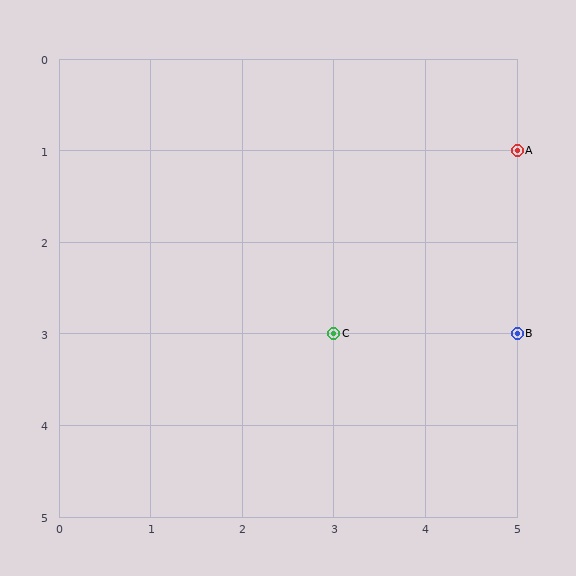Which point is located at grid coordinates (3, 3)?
Point C is at (3, 3).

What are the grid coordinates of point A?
Point A is at grid coordinates (5, 1).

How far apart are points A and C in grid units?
Points A and C are 2 columns and 2 rows apart (about 2.8 grid units diagonally).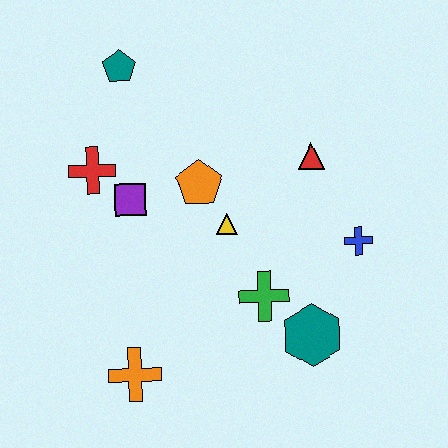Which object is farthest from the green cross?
The teal pentagon is farthest from the green cross.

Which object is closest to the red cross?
The purple square is closest to the red cross.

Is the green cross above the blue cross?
No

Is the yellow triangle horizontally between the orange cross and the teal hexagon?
Yes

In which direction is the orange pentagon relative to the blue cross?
The orange pentagon is to the left of the blue cross.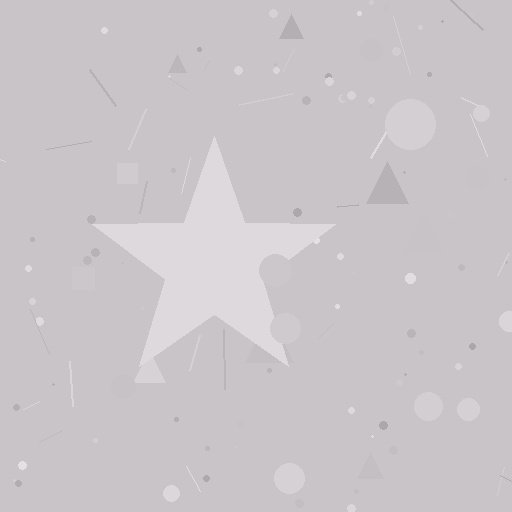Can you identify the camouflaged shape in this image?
The camouflaged shape is a star.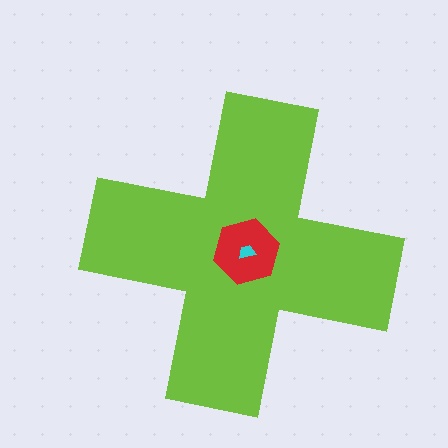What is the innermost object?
The cyan trapezoid.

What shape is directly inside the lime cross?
The red hexagon.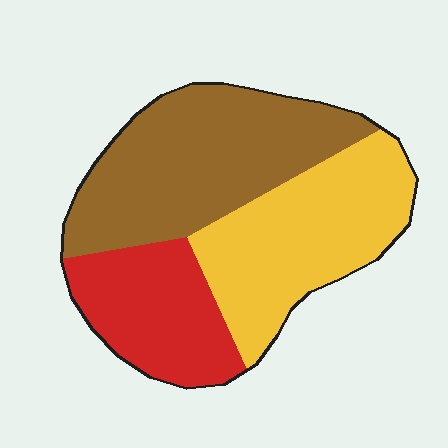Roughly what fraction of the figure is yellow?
Yellow takes up between a quarter and a half of the figure.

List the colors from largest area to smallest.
From largest to smallest: brown, yellow, red.